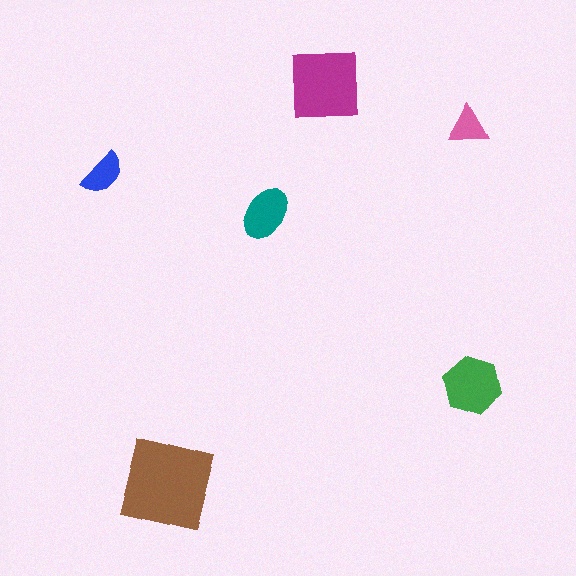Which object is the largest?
The brown square.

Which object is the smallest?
The pink triangle.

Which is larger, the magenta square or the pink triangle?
The magenta square.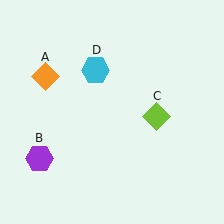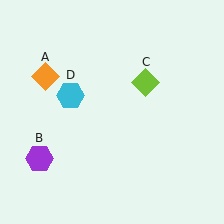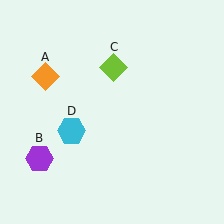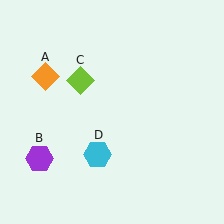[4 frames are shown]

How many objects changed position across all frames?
2 objects changed position: lime diamond (object C), cyan hexagon (object D).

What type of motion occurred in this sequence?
The lime diamond (object C), cyan hexagon (object D) rotated counterclockwise around the center of the scene.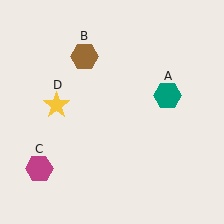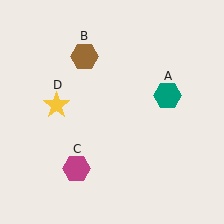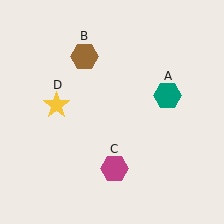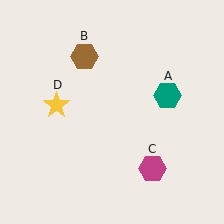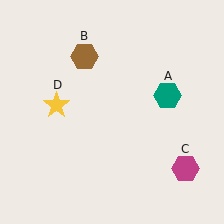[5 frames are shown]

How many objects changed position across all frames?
1 object changed position: magenta hexagon (object C).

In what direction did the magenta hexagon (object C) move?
The magenta hexagon (object C) moved right.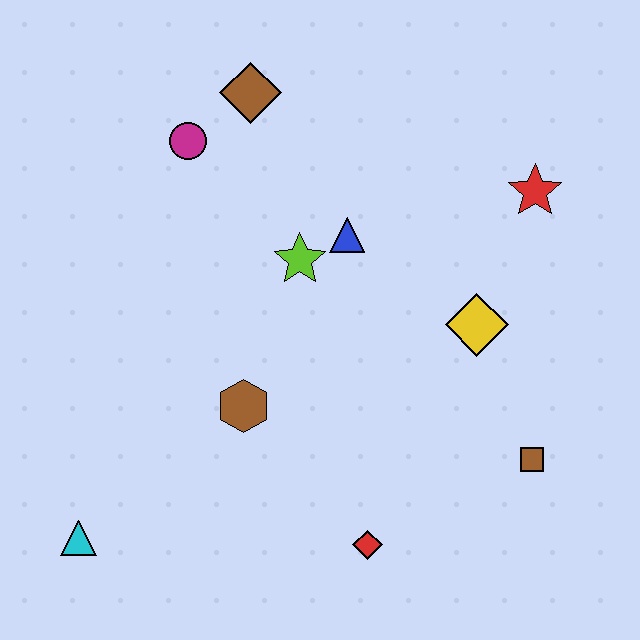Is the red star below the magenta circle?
Yes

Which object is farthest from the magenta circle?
The brown square is farthest from the magenta circle.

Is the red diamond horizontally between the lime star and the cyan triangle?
No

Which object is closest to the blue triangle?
The lime star is closest to the blue triangle.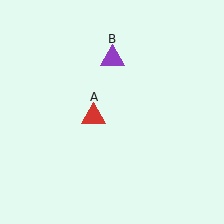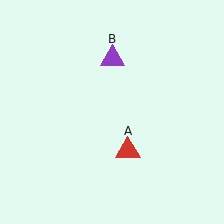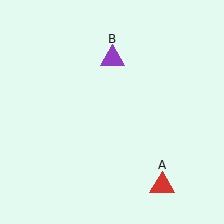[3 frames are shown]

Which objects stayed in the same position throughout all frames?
Purple triangle (object B) remained stationary.